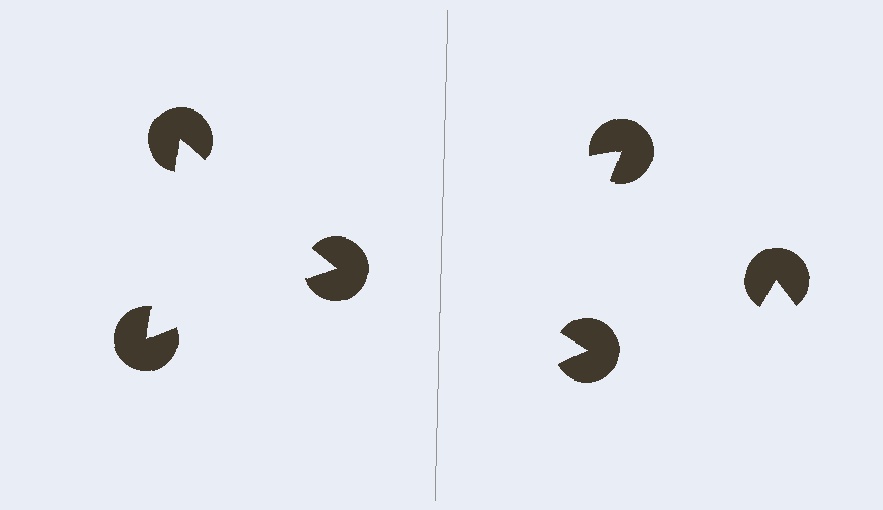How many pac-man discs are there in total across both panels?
6 — 3 on each side.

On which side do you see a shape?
An illusory triangle appears on the left side. On the right side the wedge cuts are rotated, so no coherent shape forms.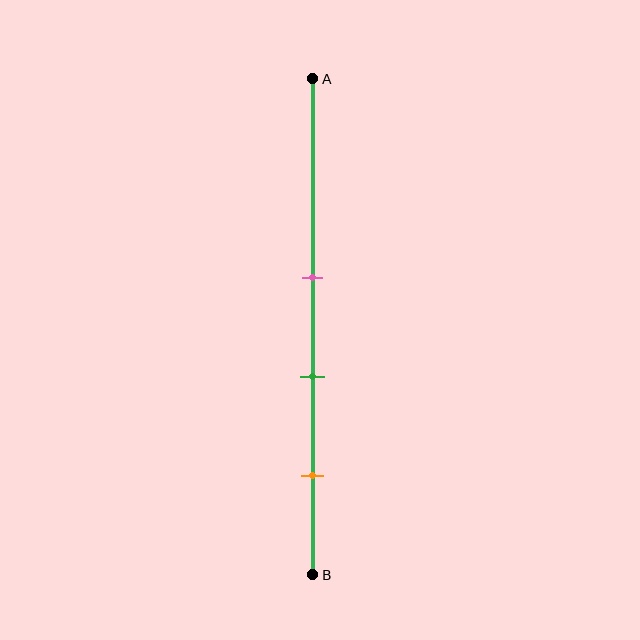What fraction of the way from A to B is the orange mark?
The orange mark is approximately 80% (0.8) of the way from A to B.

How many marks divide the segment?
There are 3 marks dividing the segment.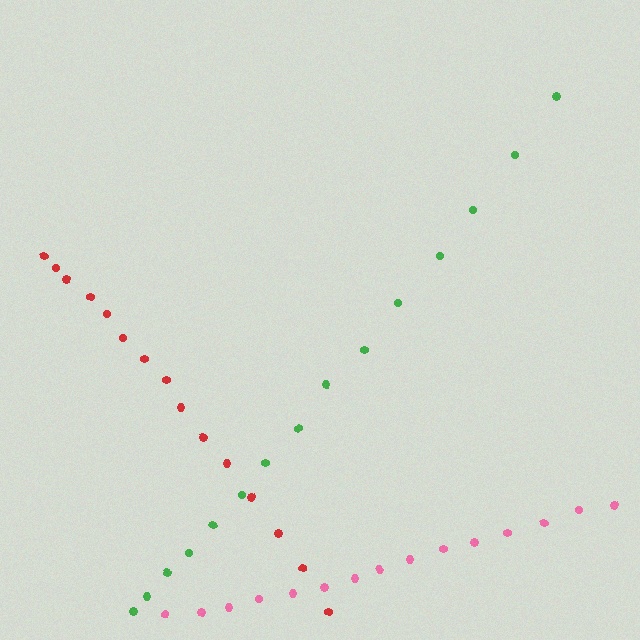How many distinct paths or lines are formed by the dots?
There are 3 distinct paths.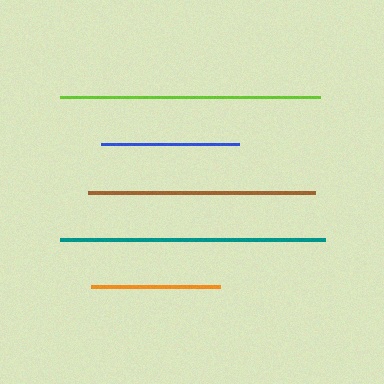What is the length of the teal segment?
The teal segment is approximately 265 pixels long.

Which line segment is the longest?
The teal line is the longest at approximately 265 pixels.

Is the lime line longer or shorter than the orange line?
The lime line is longer than the orange line.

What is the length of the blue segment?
The blue segment is approximately 139 pixels long.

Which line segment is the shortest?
The orange line is the shortest at approximately 129 pixels.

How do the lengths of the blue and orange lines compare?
The blue and orange lines are approximately the same length.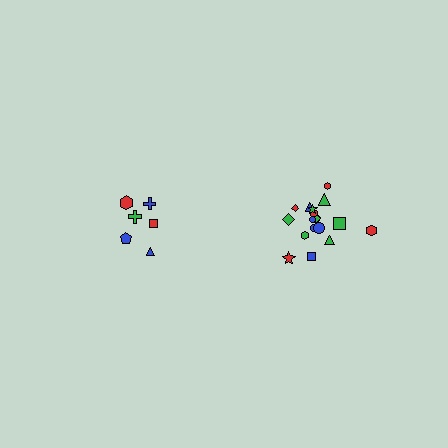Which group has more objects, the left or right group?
The right group.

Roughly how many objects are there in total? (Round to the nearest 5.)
Roughly 25 objects in total.